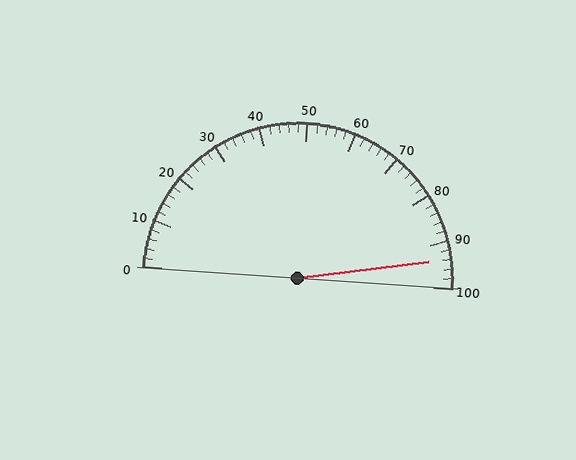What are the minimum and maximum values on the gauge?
The gauge ranges from 0 to 100.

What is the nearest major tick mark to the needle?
The nearest major tick mark is 90.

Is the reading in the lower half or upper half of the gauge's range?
The reading is in the upper half of the range (0 to 100).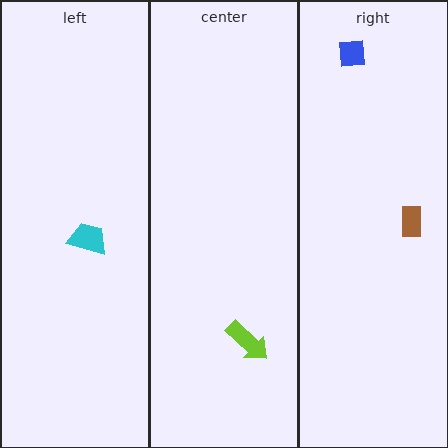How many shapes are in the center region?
1.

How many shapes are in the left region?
1.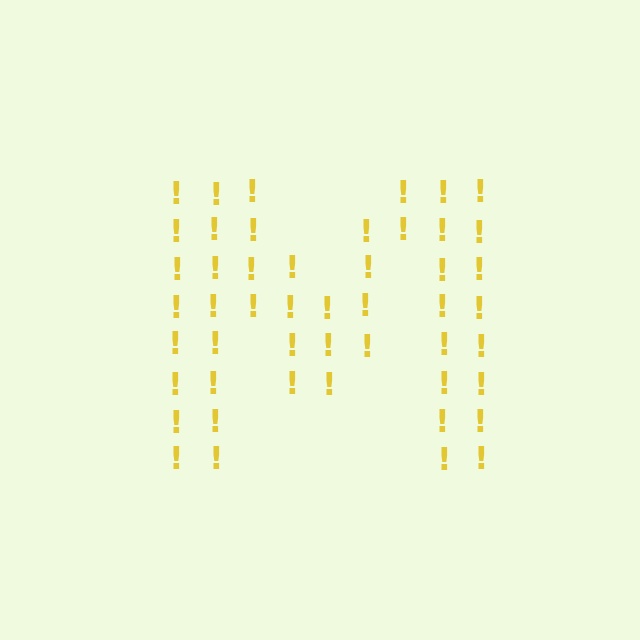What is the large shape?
The large shape is the letter M.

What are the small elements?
The small elements are exclamation marks.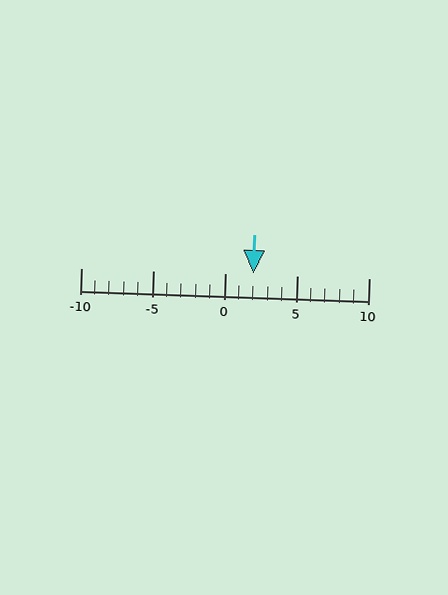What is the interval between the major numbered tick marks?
The major tick marks are spaced 5 units apart.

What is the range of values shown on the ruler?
The ruler shows values from -10 to 10.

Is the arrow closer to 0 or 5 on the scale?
The arrow is closer to 0.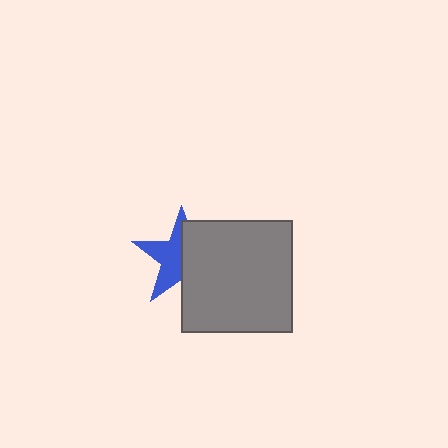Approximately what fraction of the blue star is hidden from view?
Roughly 49% of the blue star is hidden behind the gray square.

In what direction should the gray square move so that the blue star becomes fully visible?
The gray square should move right. That is the shortest direction to clear the overlap and leave the blue star fully visible.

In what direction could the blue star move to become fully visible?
The blue star could move left. That would shift it out from behind the gray square entirely.